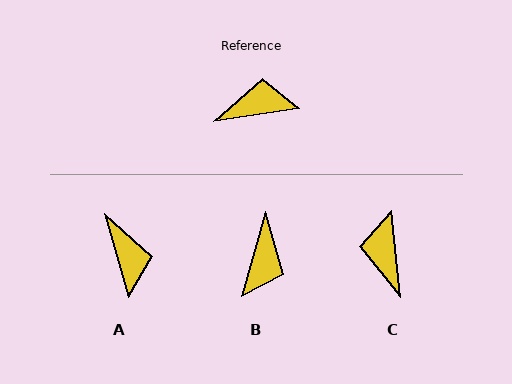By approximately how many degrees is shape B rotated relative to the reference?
Approximately 115 degrees clockwise.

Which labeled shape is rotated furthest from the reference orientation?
B, about 115 degrees away.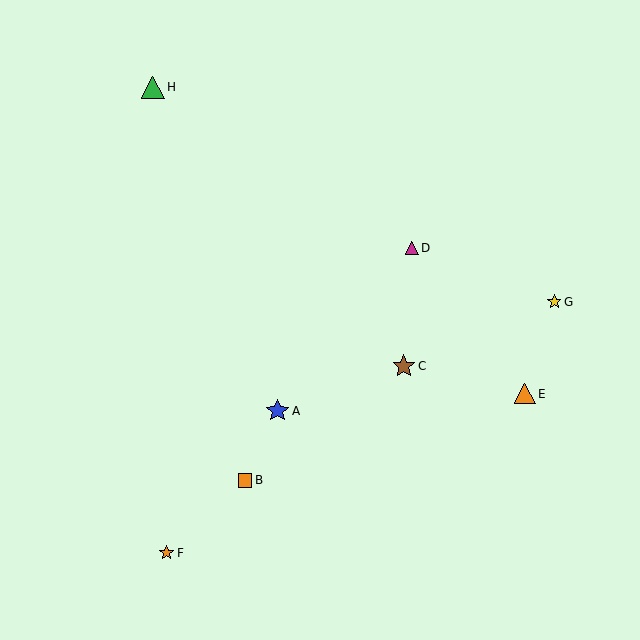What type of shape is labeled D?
Shape D is a magenta triangle.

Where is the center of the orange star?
The center of the orange star is at (167, 553).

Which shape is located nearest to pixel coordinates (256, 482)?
The orange square (labeled B) at (245, 480) is nearest to that location.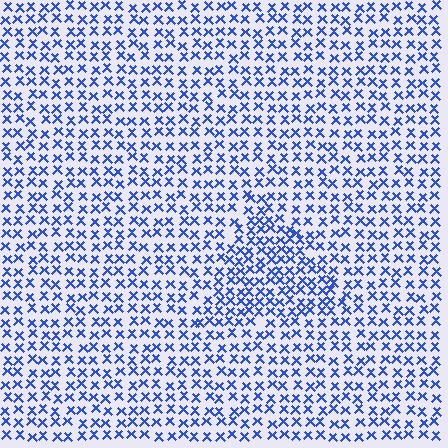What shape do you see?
I see a triangle.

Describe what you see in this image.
The image contains small blue elements arranged at two different densities. A triangle-shaped region is visible where the elements are more densely packed than the surrounding area.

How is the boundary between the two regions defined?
The boundary is defined by a change in element density (approximately 1.5x ratio). All elements are the same color, size, and shape.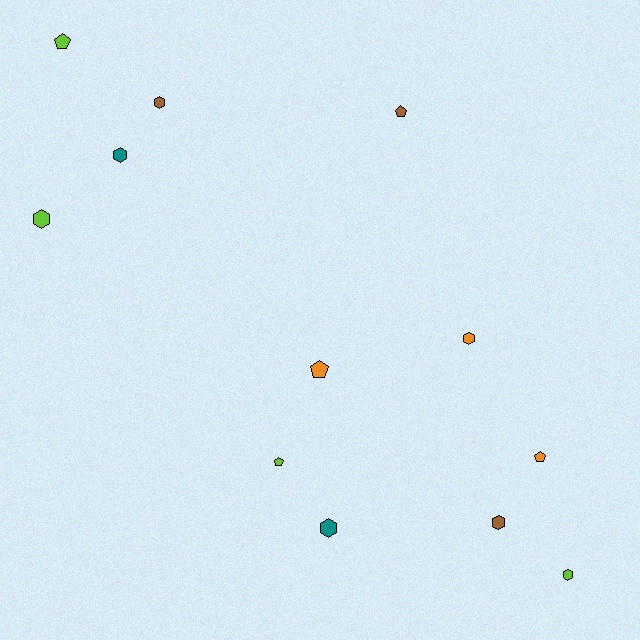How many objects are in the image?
There are 12 objects.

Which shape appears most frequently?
Hexagon, with 7 objects.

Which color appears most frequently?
Lime, with 4 objects.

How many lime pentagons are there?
There are 2 lime pentagons.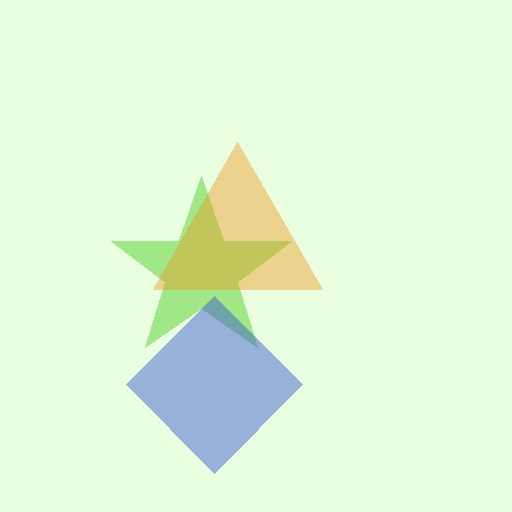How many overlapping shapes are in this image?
There are 3 overlapping shapes in the image.